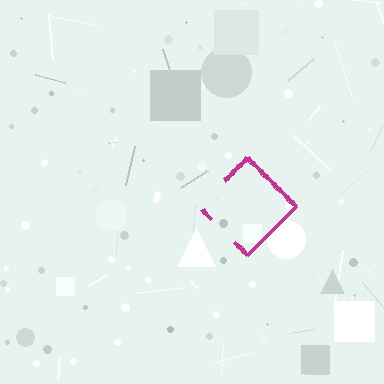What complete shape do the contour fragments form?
The contour fragments form a diamond.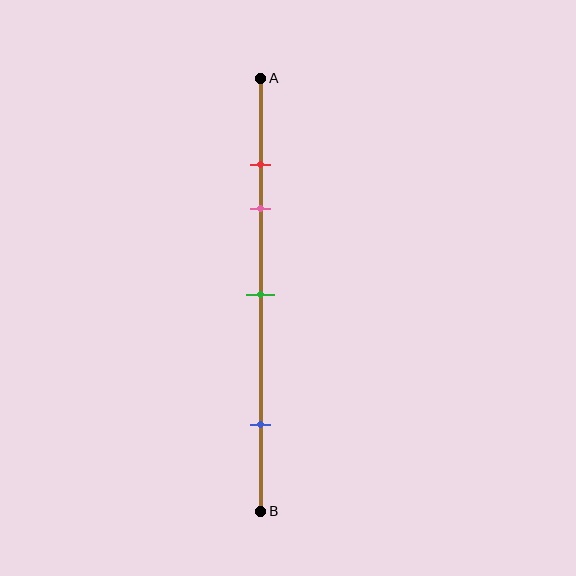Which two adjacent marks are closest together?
The red and pink marks are the closest adjacent pair.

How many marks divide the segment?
There are 4 marks dividing the segment.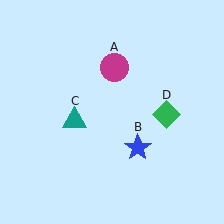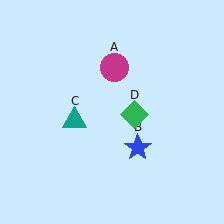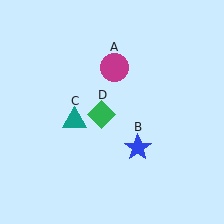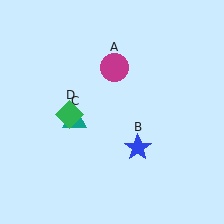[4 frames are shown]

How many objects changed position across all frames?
1 object changed position: green diamond (object D).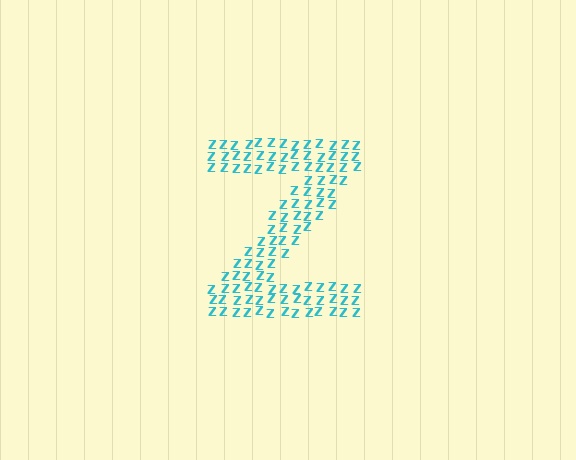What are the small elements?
The small elements are letter Z's.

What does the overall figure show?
The overall figure shows the letter Z.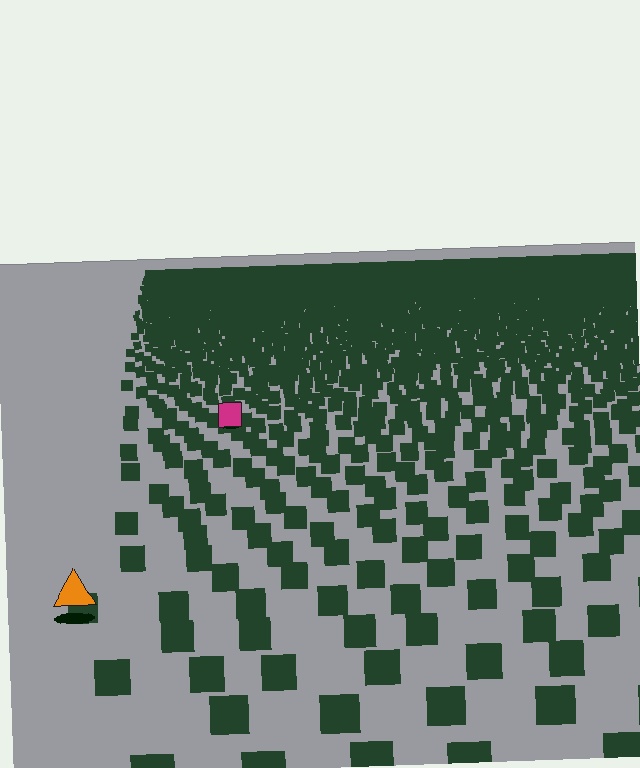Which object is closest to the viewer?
The orange triangle is closest. The texture marks near it are larger and more spread out.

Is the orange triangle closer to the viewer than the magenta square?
Yes. The orange triangle is closer — you can tell from the texture gradient: the ground texture is coarser near it.